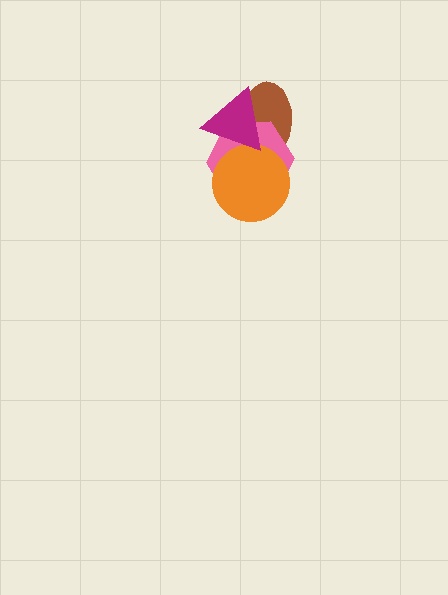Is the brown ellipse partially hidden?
Yes, it is partially covered by another shape.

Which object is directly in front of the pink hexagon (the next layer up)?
The orange circle is directly in front of the pink hexagon.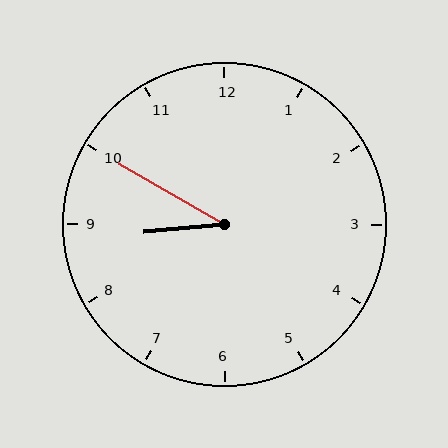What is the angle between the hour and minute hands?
Approximately 35 degrees.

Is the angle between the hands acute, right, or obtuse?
It is acute.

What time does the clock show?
8:50.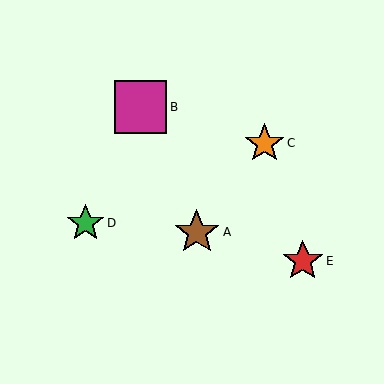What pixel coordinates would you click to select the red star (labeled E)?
Click at (303, 261) to select the red star E.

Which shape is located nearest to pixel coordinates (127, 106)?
The magenta square (labeled B) at (140, 107) is nearest to that location.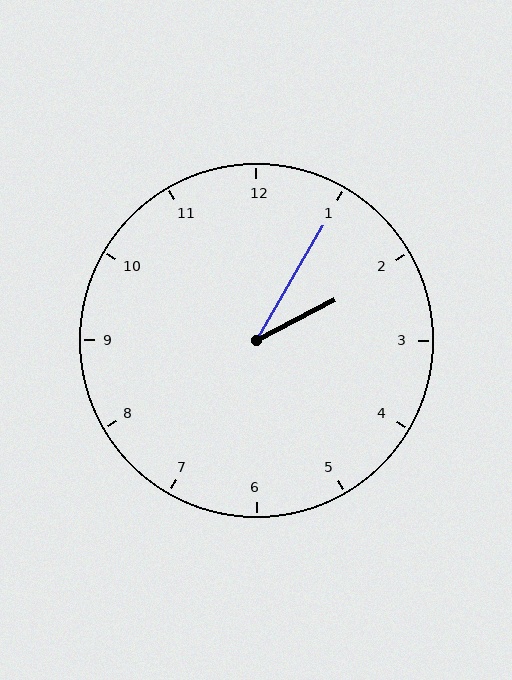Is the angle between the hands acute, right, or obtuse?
It is acute.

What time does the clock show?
2:05.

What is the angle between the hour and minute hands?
Approximately 32 degrees.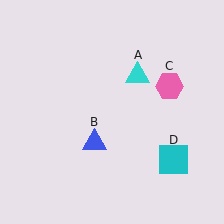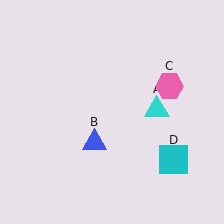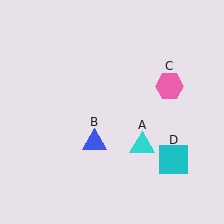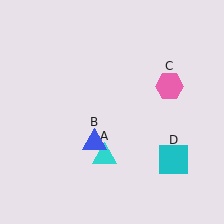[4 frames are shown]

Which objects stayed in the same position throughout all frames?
Blue triangle (object B) and pink hexagon (object C) and cyan square (object D) remained stationary.